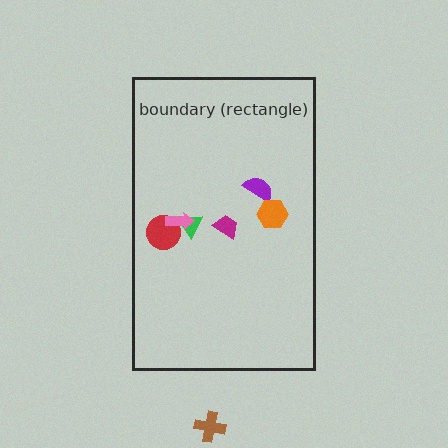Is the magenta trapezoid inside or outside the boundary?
Inside.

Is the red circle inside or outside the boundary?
Inside.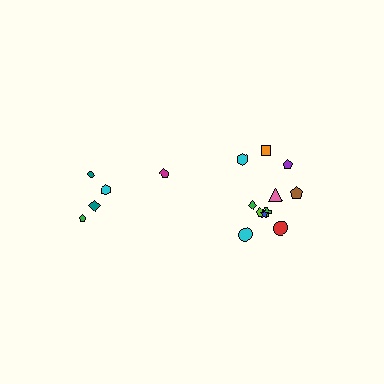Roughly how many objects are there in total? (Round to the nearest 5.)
Roughly 15 objects in total.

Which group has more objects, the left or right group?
The right group.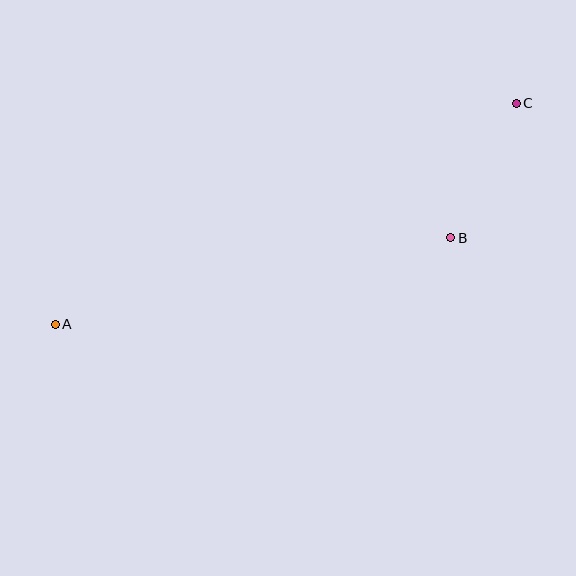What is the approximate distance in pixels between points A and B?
The distance between A and B is approximately 405 pixels.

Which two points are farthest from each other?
Points A and C are farthest from each other.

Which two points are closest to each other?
Points B and C are closest to each other.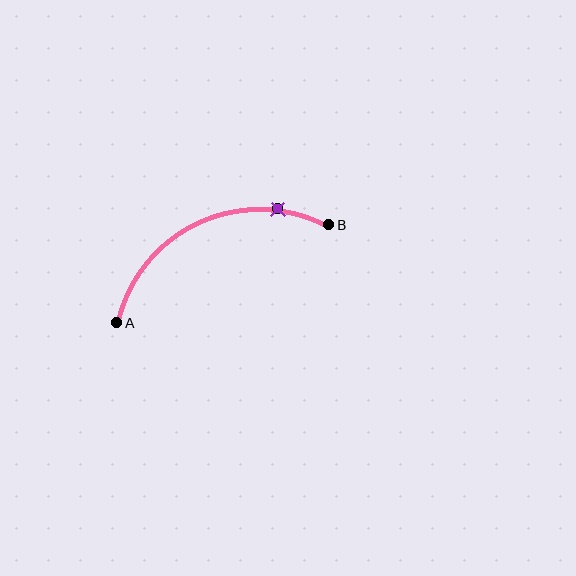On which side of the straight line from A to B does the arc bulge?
The arc bulges above the straight line connecting A and B.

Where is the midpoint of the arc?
The arc midpoint is the point on the curve farthest from the straight line joining A and B. It sits above that line.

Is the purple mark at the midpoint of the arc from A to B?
No. The purple mark lies on the arc but is closer to endpoint B. The arc midpoint would be at the point on the curve equidistant along the arc from both A and B.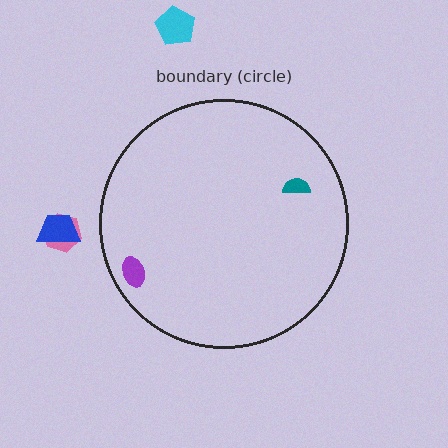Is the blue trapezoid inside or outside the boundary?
Outside.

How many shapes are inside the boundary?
2 inside, 3 outside.